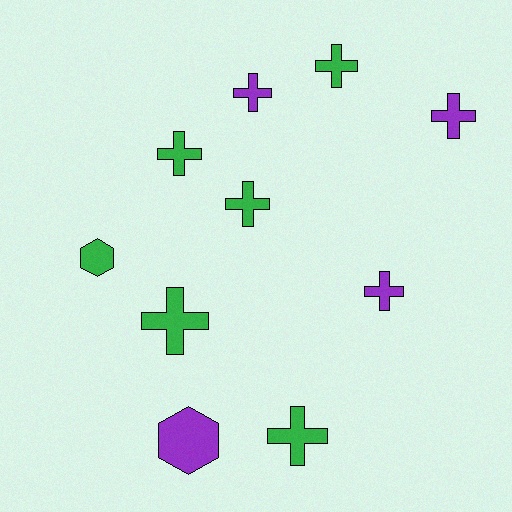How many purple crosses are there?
There are 3 purple crosses.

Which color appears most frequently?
Green, with 6 objects.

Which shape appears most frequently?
Cross, with 8 objects.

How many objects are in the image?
There are 10 objects.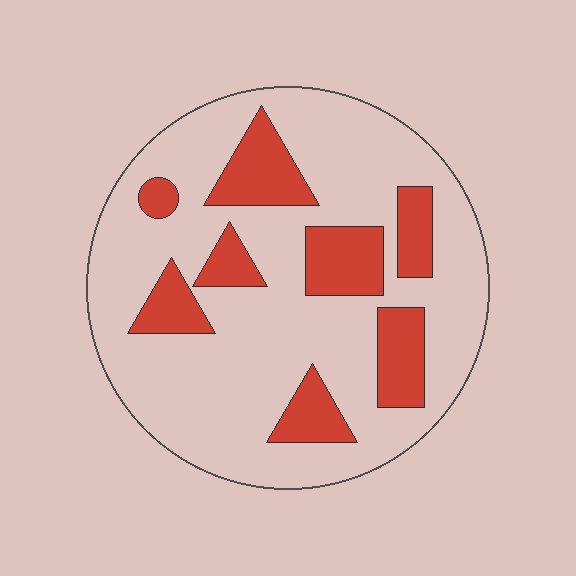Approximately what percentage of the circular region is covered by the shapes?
Approximately 25%.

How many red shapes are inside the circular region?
8.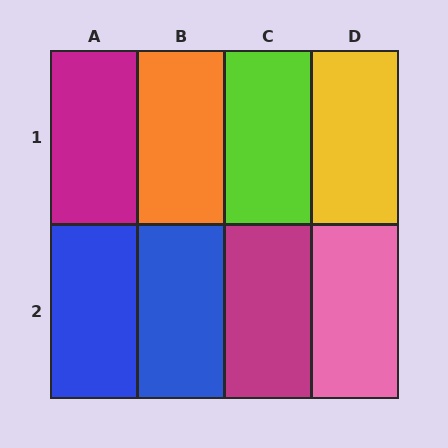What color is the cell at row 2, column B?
Blue.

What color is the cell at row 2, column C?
Magenta.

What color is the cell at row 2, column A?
Blue.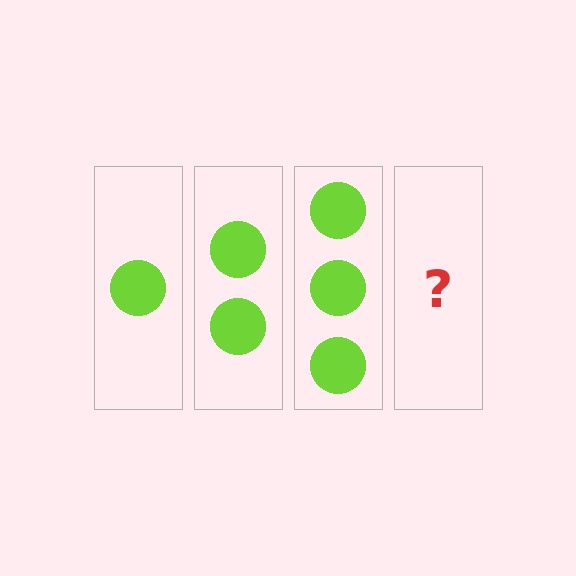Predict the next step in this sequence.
The next step is 4 circles.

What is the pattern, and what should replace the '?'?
The pattern is that each step adds one more circle. The '?' should be 4 circles.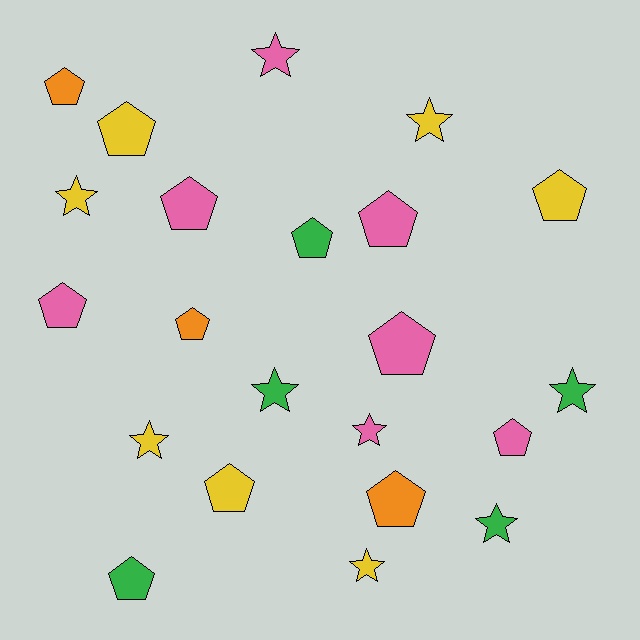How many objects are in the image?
There are 22 objects.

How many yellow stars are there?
There are 4 yellow stars.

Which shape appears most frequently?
Pentagon, with 13 objects.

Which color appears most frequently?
Yellow, with 7 objects.